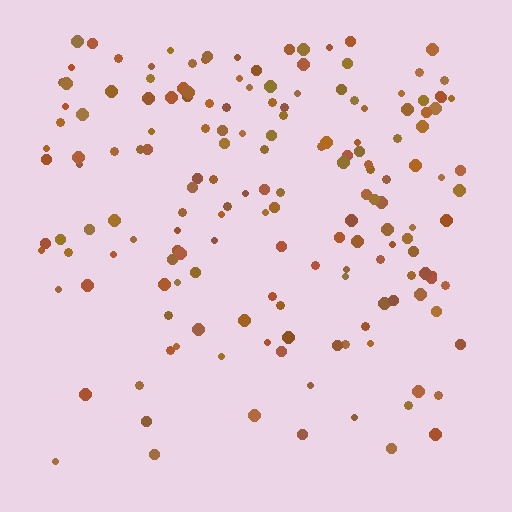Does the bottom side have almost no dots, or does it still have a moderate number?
Still a moderate number, just noticeably fewer than the top.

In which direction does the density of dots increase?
From bottom to top, with the top side densest.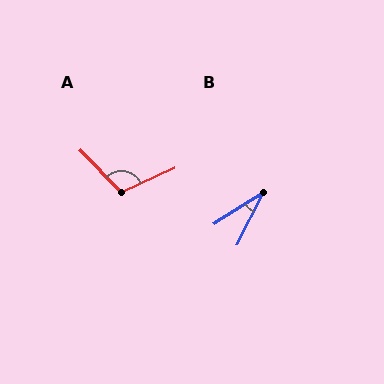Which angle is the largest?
A, at approximately 110 degrees.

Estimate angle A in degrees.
Approximately 110 degrees.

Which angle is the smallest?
B, at approximately 31 degrees.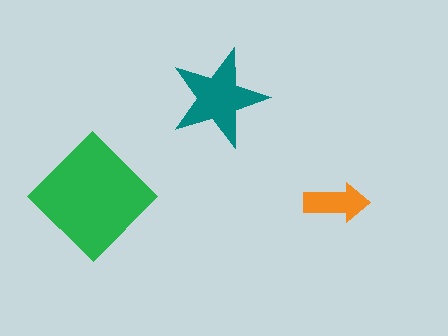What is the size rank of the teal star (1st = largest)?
2nd.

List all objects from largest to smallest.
The green diamond, the teal star, the orange arrow.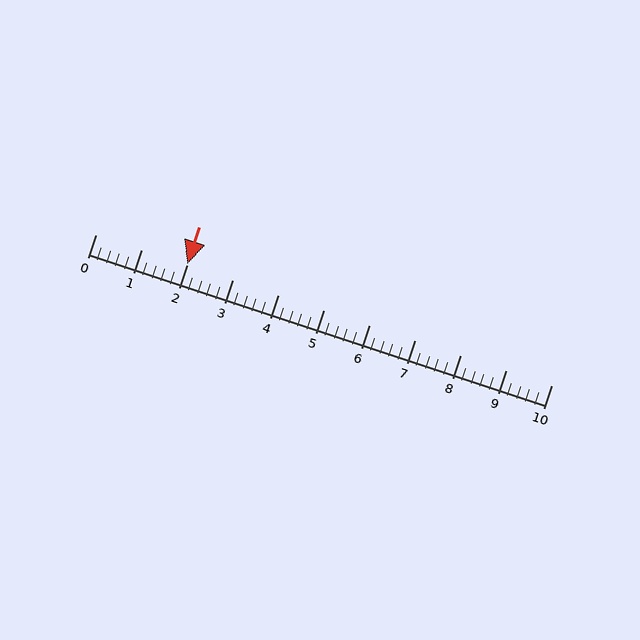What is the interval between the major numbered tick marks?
The major tick marks are spaced 1 units apart.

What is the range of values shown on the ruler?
The ruler shows values from 0 to 10.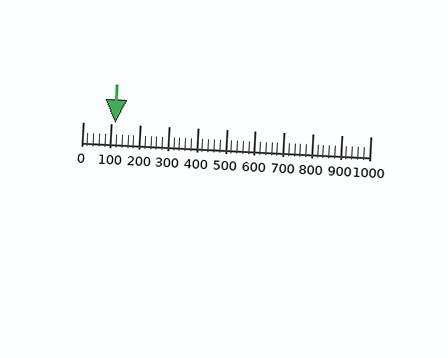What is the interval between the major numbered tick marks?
The major tick marks are spaced 100 units apart.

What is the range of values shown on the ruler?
The ruler shows values from 0 to 1000.